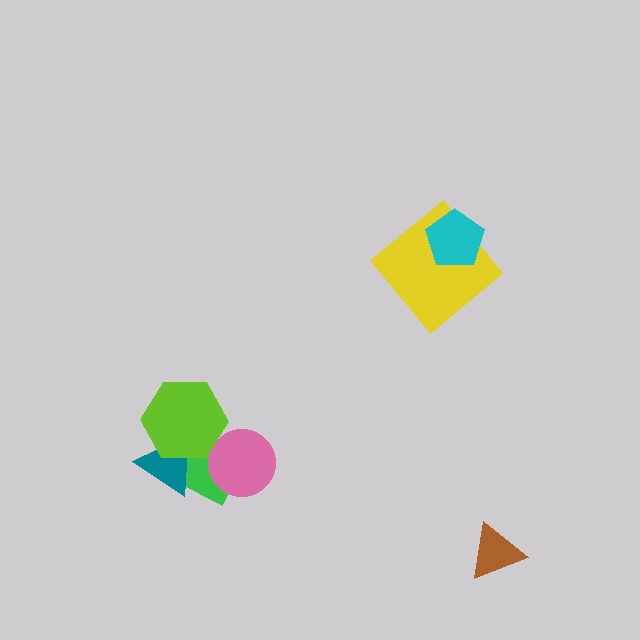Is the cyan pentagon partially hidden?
No, no other shape covers it.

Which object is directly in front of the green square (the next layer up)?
The pink circle is directly in front of the green square.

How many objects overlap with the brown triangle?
0 objects overlap with the brown triangle.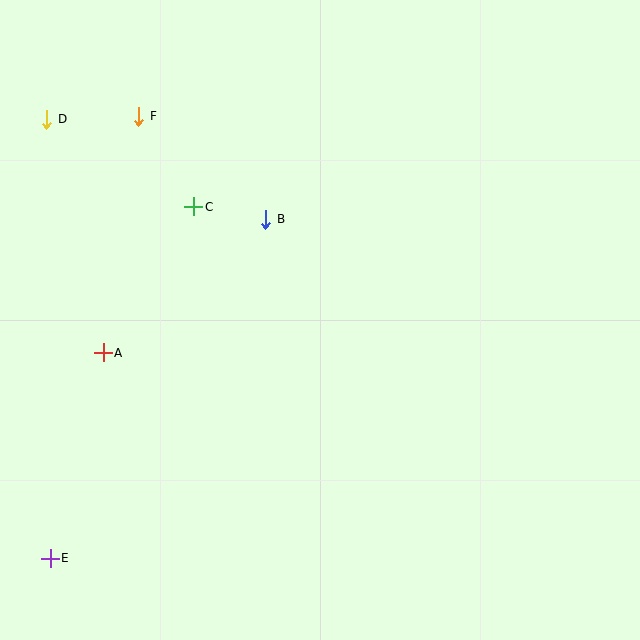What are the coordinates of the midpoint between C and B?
The midpoint between C and B is at (230, 213).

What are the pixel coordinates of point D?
Point D is at (47, 119).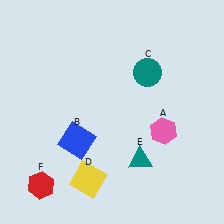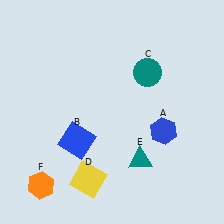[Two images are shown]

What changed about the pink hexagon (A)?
In Image 1, A is pink. In Image 2, it changed to blue.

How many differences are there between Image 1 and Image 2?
There are 2 differences between the two images.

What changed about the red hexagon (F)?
In Image 1, F is red. In Image 2, it changed to orange.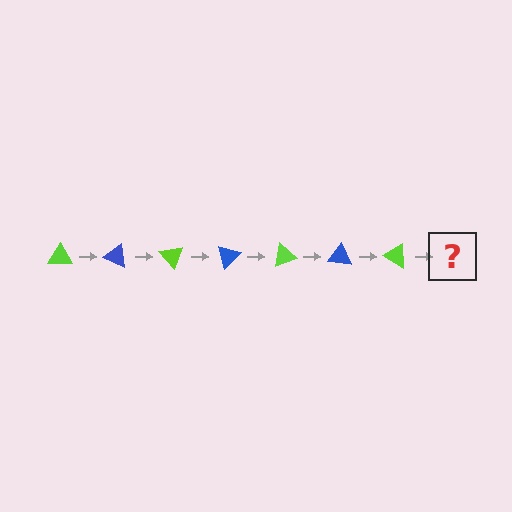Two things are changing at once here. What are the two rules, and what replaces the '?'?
The two rules are that it rotates 25 degrees each step and the color cycles through lime and blue. The '?' should be a blue triangle, rotated 175 degrees from the start.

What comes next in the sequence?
The next element should be a blue triangle, rotated 175 degrees from the start.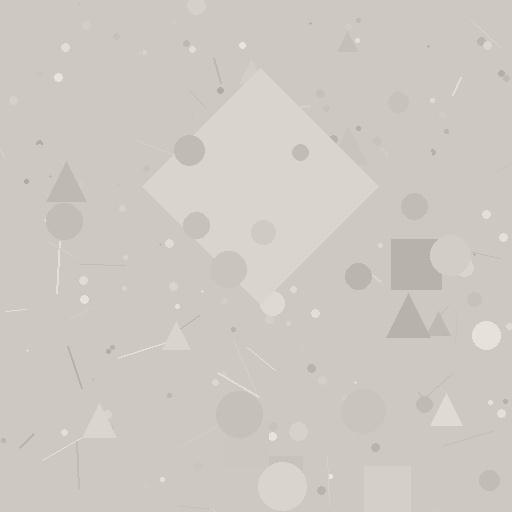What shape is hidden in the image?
A diamond is hidden in the image.